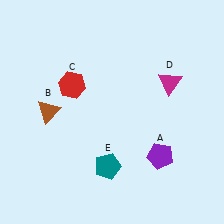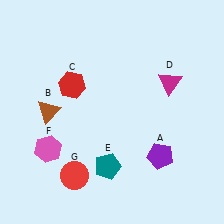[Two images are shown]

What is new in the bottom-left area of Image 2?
A red circle (G) was added in the bottom-left area of Image 2.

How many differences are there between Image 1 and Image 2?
There are 2 differences between the two images.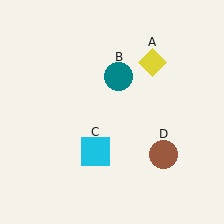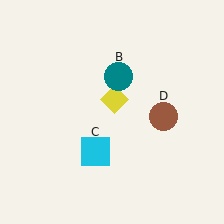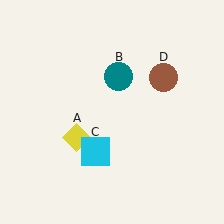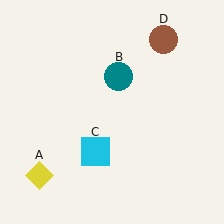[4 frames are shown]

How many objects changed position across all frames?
2 objects changed position: yellow diamond (object A), brown circle (object D).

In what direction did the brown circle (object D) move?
The brown circle (object D) moved up.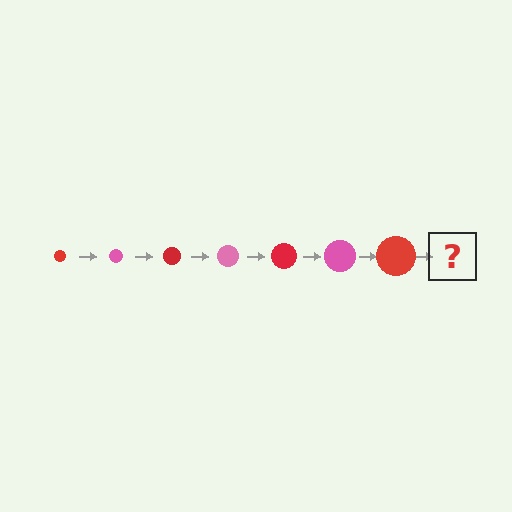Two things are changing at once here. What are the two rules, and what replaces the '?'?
The two rules are that the circle grows larger each step and the color cycles through red and pink. The '?' should be a pink circle, larger than the previous one.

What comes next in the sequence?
The next element should be a pink circle, larger than the previous one.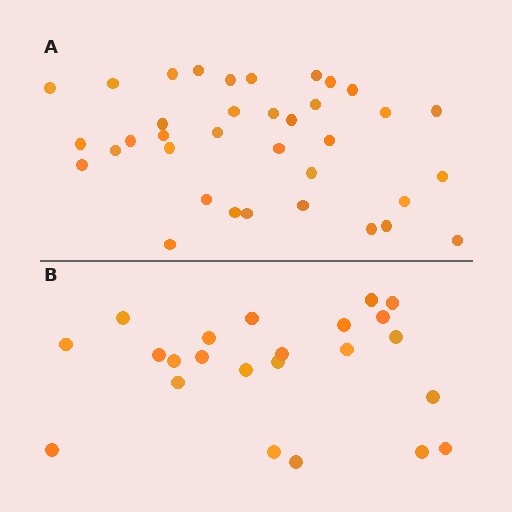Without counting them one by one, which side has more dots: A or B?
Region A (the top region) has more dots.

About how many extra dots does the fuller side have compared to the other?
Region A has approximately 15 more dots than region B.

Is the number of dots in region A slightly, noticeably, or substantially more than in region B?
Region A has substantially more. The ratio is roughly 1.6 to 1.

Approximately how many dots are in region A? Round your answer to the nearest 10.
About 40 dots. (The exact count is 36, which rounds to 40.)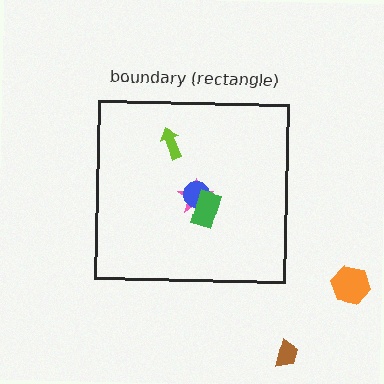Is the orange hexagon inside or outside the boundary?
Outside.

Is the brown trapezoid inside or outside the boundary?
Outside.